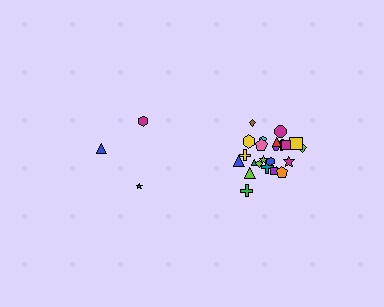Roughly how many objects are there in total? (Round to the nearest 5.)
Roughly 30 objects in total.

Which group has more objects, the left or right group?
The right group.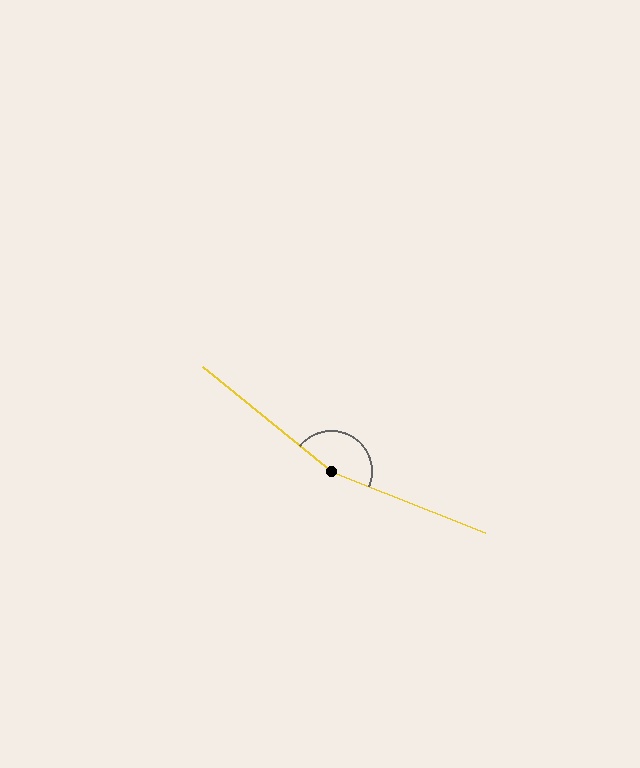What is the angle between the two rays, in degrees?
Approximately 163 degrees.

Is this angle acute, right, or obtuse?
It is obtuse.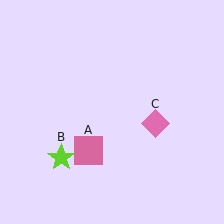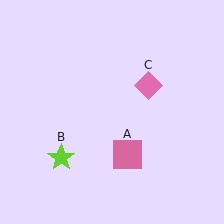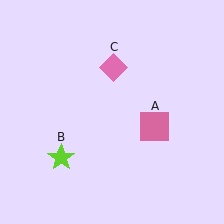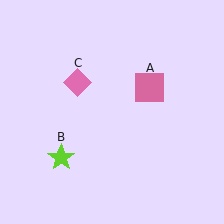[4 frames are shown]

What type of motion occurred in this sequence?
The pink square (object A), pink diamond (object C) rotated counterclockwise around the center of the scene.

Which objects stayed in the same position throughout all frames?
Lime star (object B) remained stationary.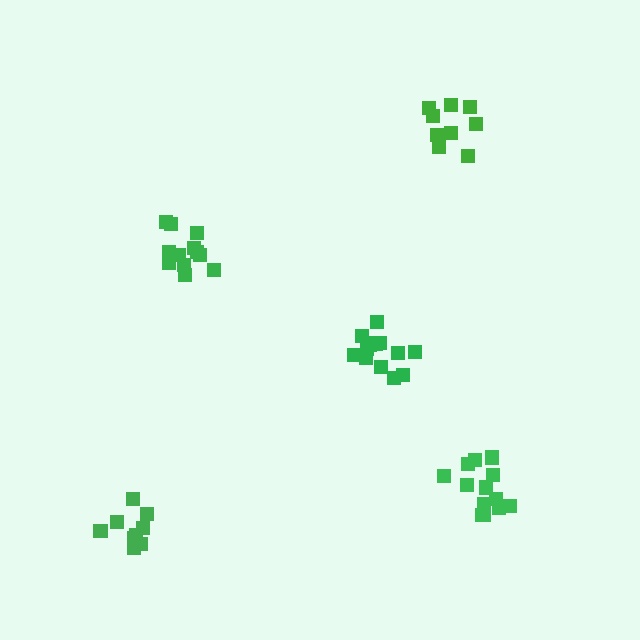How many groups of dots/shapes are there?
There are 5 groups.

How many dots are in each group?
Group 1: 10 dots, Group 2: 14 dots, Group 3: 10 dots, Group 4: 12 dots, Group 5: 13 dots (59 total).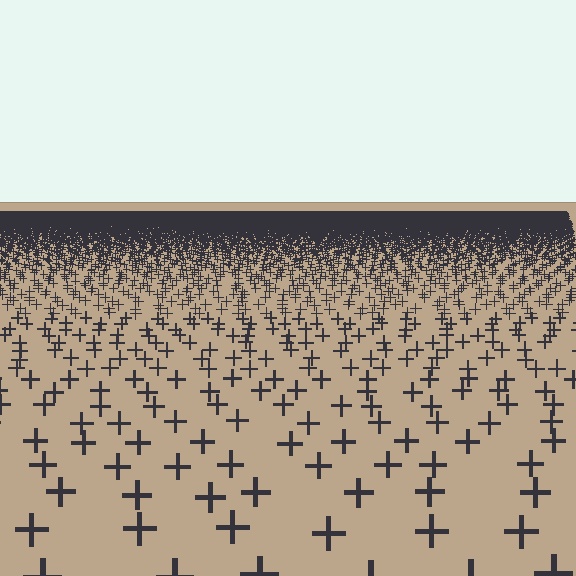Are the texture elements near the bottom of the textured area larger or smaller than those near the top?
Larger. Near the bottom, elements are closer to the viewer and appear at a bigger on-screen size.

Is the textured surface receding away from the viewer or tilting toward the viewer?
The surface is receding away from the viewer. Texture elements get smaller and denser toward the top.